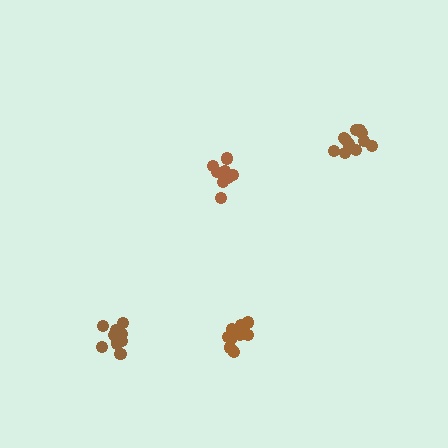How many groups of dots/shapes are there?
There are 4 groups.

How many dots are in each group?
Group 1: 12 dots, Group 2: 9 dots, Group 3: 12 dots, Group 4: 12 dots (45 total).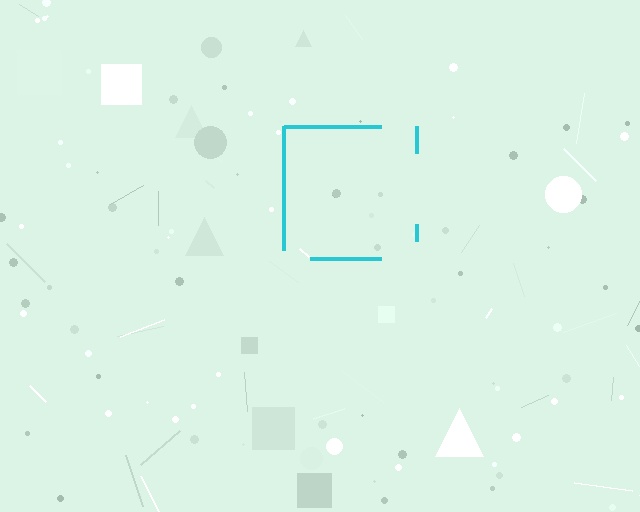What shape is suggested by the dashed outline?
The dashed outline suggests a square.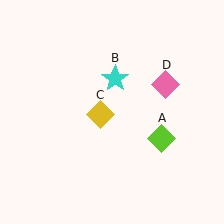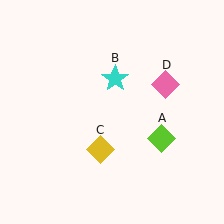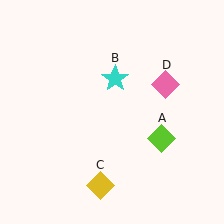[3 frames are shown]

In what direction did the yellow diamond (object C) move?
The yellow diamond (object C) moved down.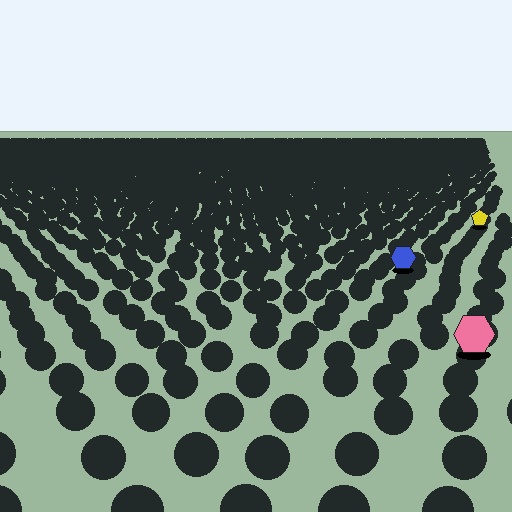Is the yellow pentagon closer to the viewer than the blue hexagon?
No. The blue hexagon is closer — you can tell from the texture gradient: the ground texture is coarser near it.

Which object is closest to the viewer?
The pink hexagon is closest. The texture marks near it are larger and more spread out.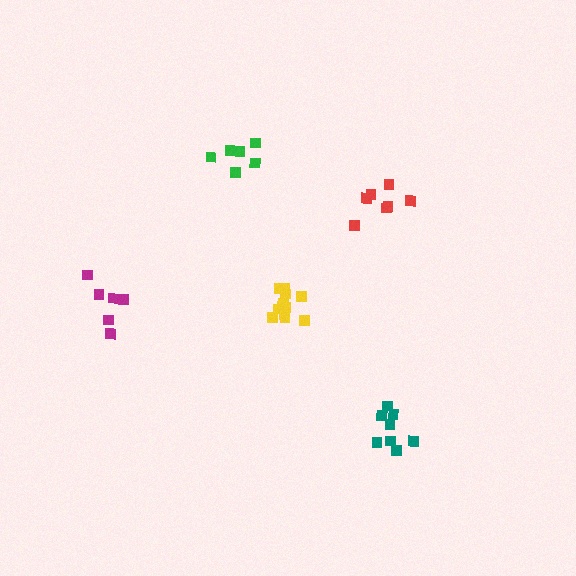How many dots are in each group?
Group 1: 6 dots, Group 2: 7 dots, Group 3: 8 dots, Group 4: 12 dots, Group 5: 6 dots (39 total).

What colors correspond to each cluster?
The clusters are colored: green, red, teal, yellow, magenta.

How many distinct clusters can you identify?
There are 5 distinct clusters.